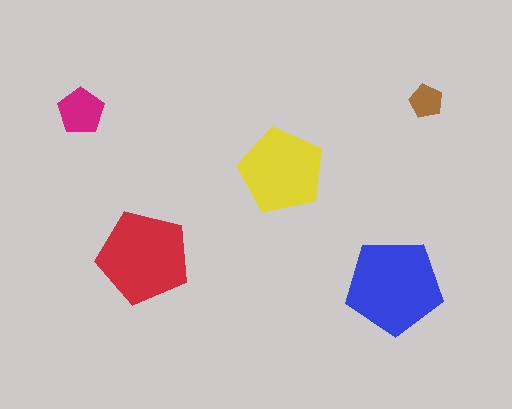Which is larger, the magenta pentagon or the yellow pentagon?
The yellow one.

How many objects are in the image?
There are 5 objects in the image.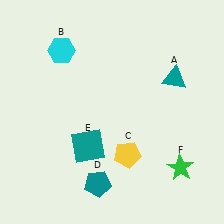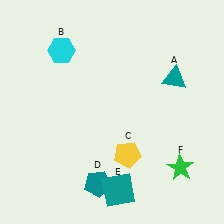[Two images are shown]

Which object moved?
The teal square (E) moved down.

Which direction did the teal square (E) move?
The teal square (E) moved down.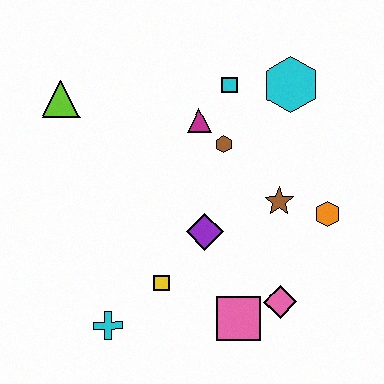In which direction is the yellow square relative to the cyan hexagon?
The yellow square is below the cyan hexagon.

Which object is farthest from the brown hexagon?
The cyan cross is farthest from the brown hexagon.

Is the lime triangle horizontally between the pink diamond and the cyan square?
No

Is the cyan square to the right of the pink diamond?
No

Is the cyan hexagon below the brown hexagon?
No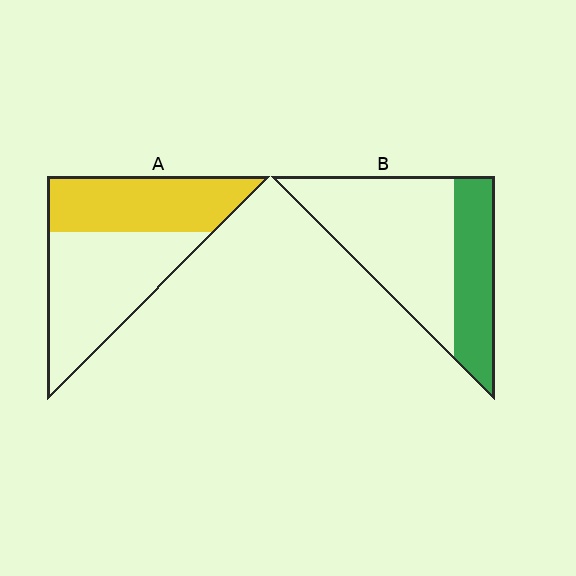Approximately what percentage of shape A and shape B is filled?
A is approximately 45% and B is approximately 35%.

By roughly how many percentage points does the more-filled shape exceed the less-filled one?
By roughly 10 percentage points (A over B).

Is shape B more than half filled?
No.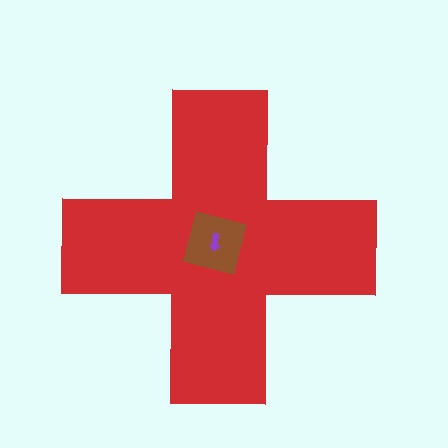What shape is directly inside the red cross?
The brown square.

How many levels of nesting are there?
3.